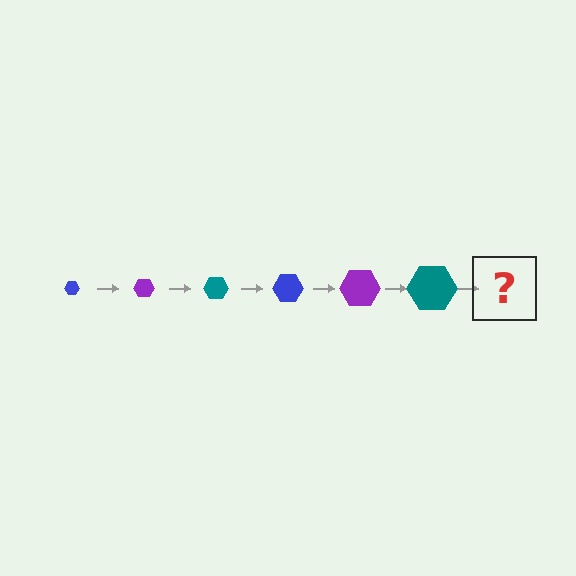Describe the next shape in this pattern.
It should be a blue hexagon, larger than the previous one.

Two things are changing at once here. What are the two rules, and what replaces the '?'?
The two rules are that the hexagon grows larger each step and the color cycles through blue, purple, and teal. The '?' should be a blue hexagon, larger than the previous one.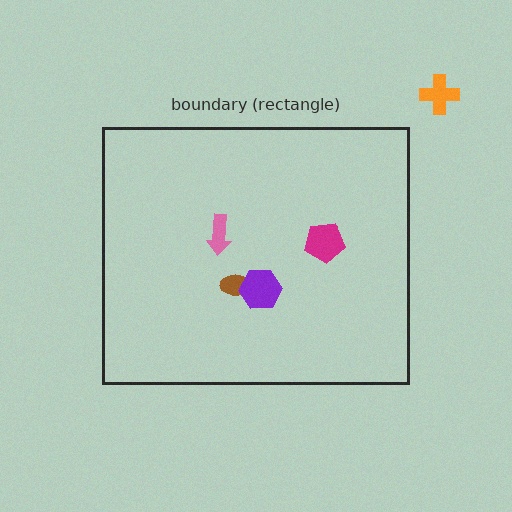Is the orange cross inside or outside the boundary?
Outside.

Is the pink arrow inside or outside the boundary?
Inside.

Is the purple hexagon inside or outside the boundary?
Inside.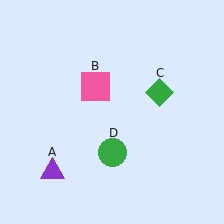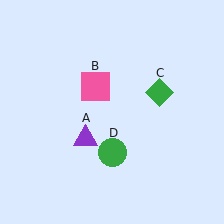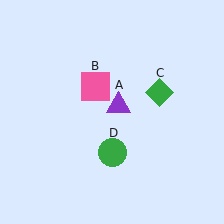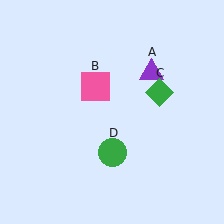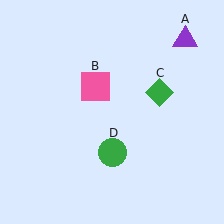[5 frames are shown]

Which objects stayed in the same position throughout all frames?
Pink square (object B) and green diamond (object C) and green circle (object D) remained stationary.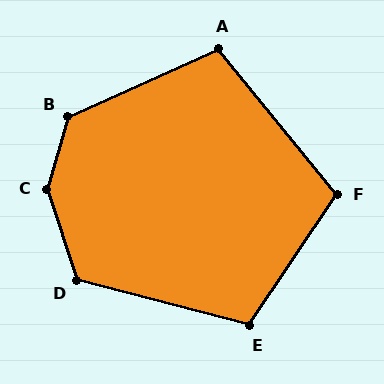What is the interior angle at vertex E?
Approximately 109 degrees (obtuse).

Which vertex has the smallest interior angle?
A, at approximately 105 degrees.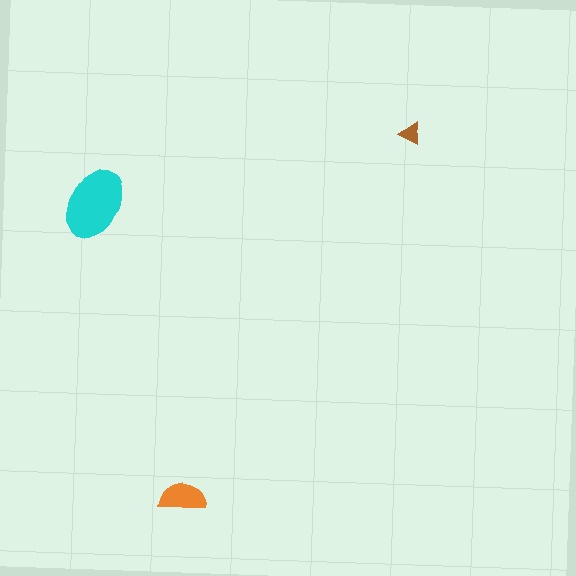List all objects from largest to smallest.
The cyan ellipse, the orange semicircle, the brown triangle.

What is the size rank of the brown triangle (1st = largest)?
3rd.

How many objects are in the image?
There are 3 objects in the image.